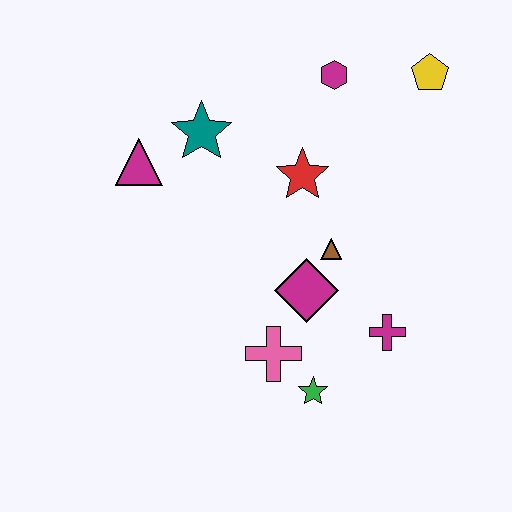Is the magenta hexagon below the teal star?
No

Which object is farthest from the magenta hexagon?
The green star is farthest from the magenta hexagon.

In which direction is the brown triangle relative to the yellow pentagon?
The brown triangle is below the yellow pentagon.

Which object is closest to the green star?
The pink cross is closest to the green star.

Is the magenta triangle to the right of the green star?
No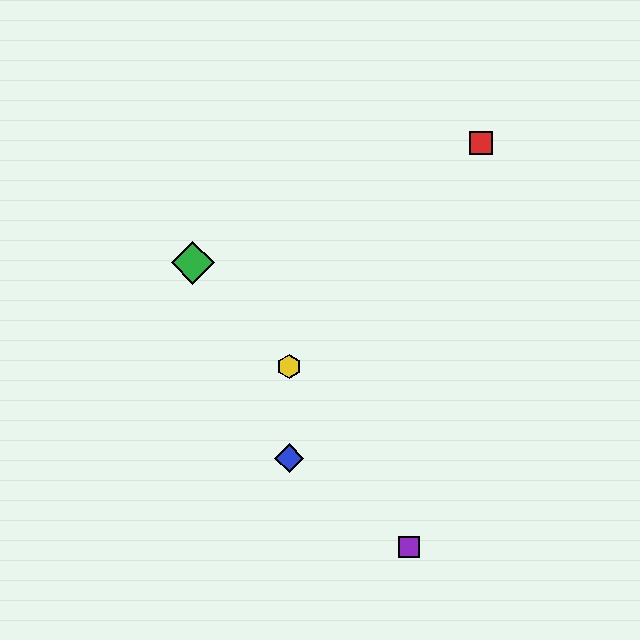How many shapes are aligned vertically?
2 shapes (the blue diamond, the yellow hexagon) are aligned vertically.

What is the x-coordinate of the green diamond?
The green diamond is at x≈193.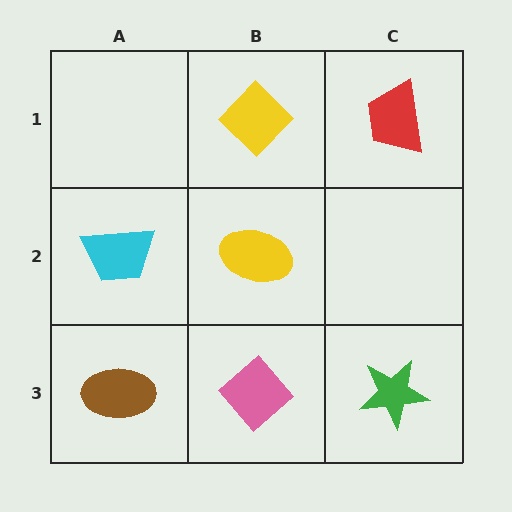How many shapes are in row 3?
3 shapes.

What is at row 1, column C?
A red trapezoid.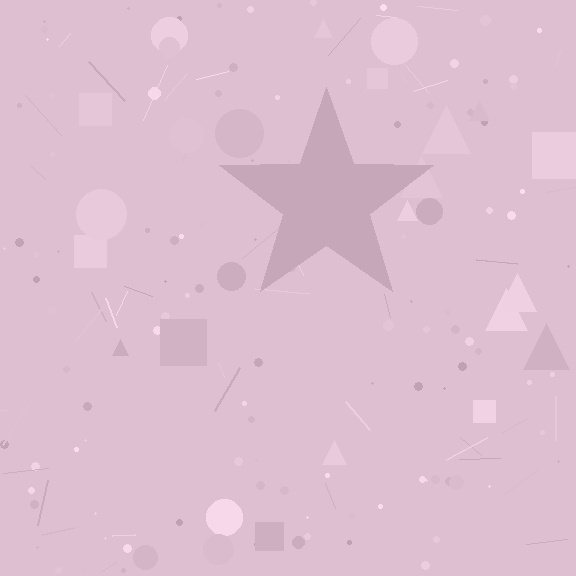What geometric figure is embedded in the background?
A star is embedded in the background.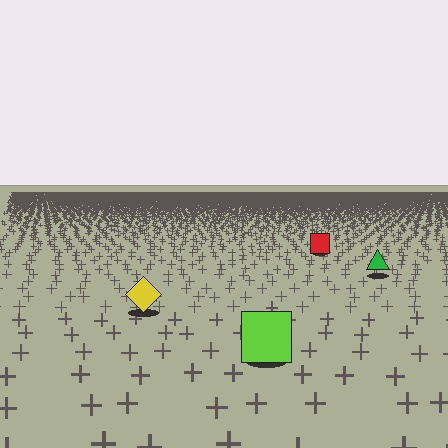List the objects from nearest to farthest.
From nearest to farthest: the lime square, the yellow diamond, the green triangle, the red square.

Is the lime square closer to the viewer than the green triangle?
Yes. The lime square is closer — you can tell from the texture gradient: the ground texture is coarser near it.